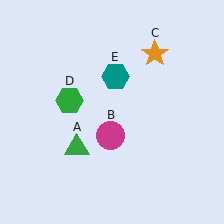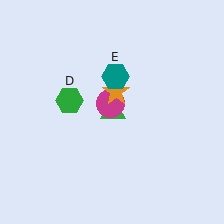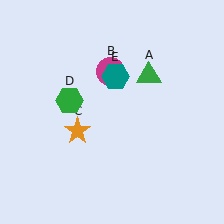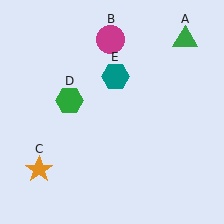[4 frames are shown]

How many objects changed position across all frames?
3 objects changed position: green triangle (object A), magenta circle (object B), orange star (object C).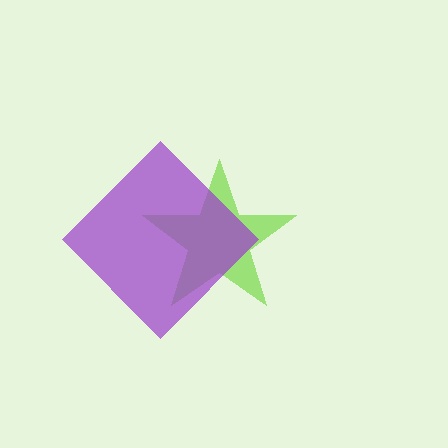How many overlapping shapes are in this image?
There are 2 overlapping shapes in the image.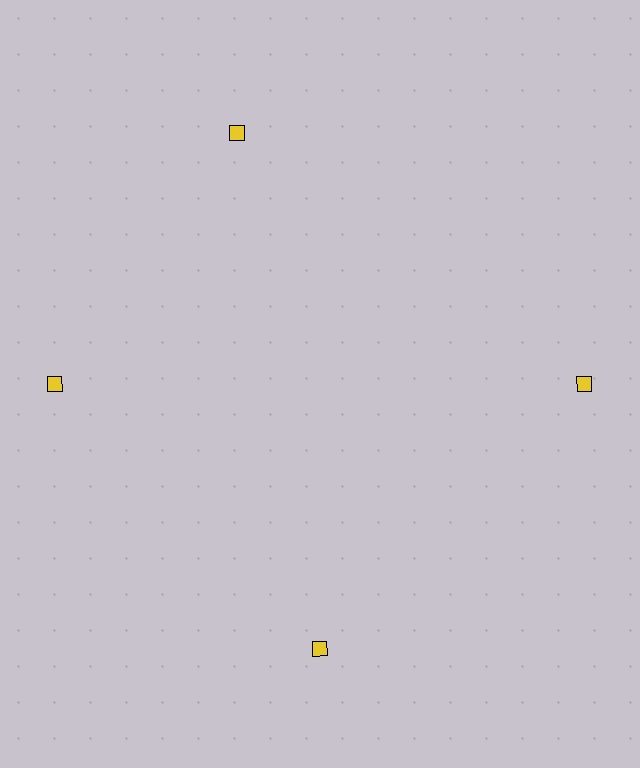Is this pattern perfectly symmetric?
No. The 4 yellow diamonds are arranged in a ring, but one element near the 12 o'clock position is rotated out of alignment along the ring, breaking the 4-fold rotational symmetry.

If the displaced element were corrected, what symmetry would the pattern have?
It would have 4-fold rotational symmetry — the pattern would map onto itself every 90 degrees.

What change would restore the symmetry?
The symmetry would be restored by rotating it back into even spacing with its neighbors so that all 4 diamonds sit at equal angles and equal distance from the center.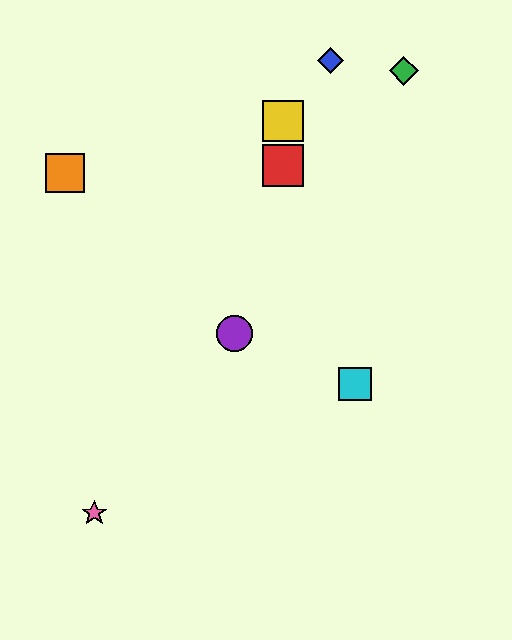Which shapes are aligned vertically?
The red square, the yellow square are aligned vertically.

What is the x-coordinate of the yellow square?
The yellow square is at x≈283.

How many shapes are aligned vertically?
2 shapes (the red square, the yellow square) are aligned vertically.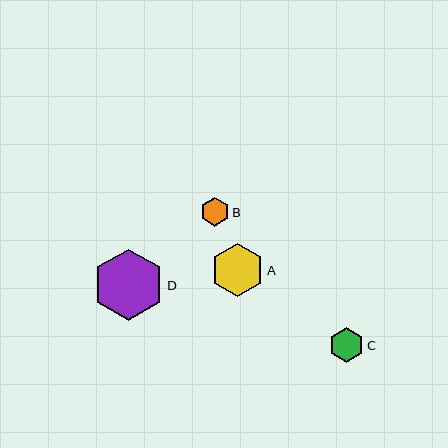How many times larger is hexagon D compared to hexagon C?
Hexagon D is approximately 2.1 times the size of hexagon C.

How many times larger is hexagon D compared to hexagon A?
Hexagon D is approximately 1.4 times the size of hexagon A.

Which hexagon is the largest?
Hexagon D is the largest with a size of approximately 72 pixels.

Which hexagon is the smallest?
Hexagon B is the smallest with a size of approximately 29 pixels.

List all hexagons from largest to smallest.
From largest to smallest: D, A, C, B.